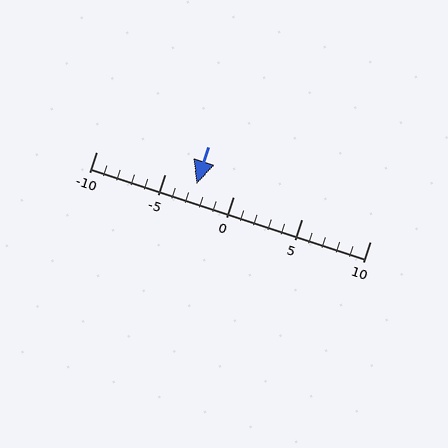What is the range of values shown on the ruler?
The ruler shows values from -10 to 10.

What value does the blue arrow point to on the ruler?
The blue arrow points to approximately -3.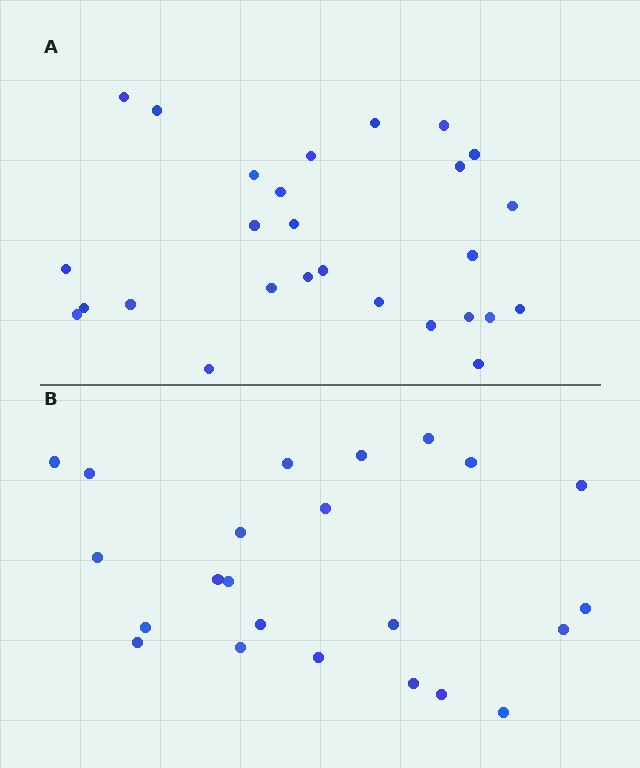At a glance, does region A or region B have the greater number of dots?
Region A (the top region) has more dots.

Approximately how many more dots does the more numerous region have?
Region A has about 4 more dots than region B.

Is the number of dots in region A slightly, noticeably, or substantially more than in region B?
Region A has only slightly more — the two regions are fairly close. The ratio is roughly 1.2 to 1.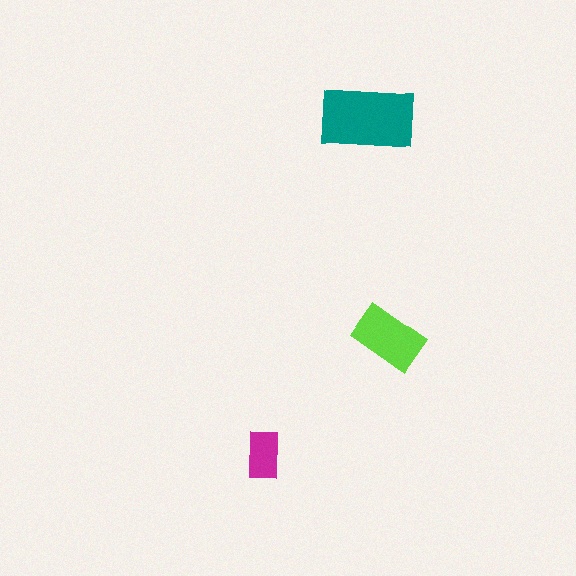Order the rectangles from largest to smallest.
the teal one, the lime one, the magenta one.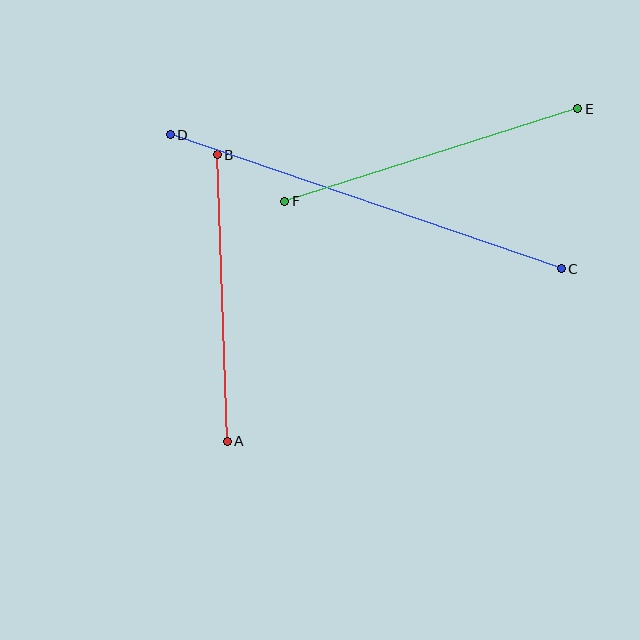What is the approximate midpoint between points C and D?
The midpoint is at approximately (366, 202) pixels.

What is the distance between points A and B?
The distance is approximately 286 pixels.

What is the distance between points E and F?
The distance is approximately 307 pixels.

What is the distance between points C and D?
The distance is approximately 413 pixels.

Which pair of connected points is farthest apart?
Points C and D are farthest apart.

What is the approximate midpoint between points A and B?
The midpoint is at approximately (222, 298) pixels.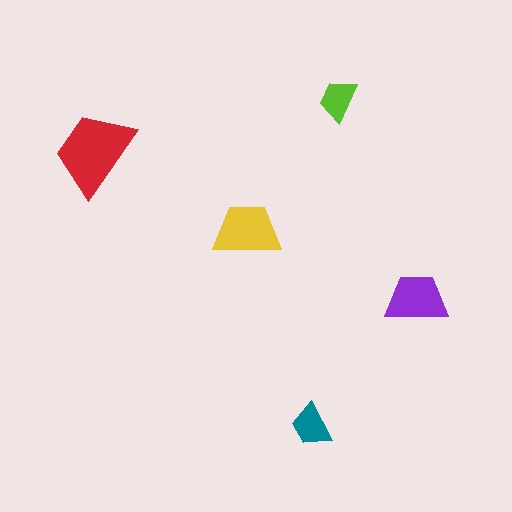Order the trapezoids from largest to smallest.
the red one, the yellow one, the purple one, the teal one, the lime one.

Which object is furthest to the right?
The purple trapezoid is rightmost.